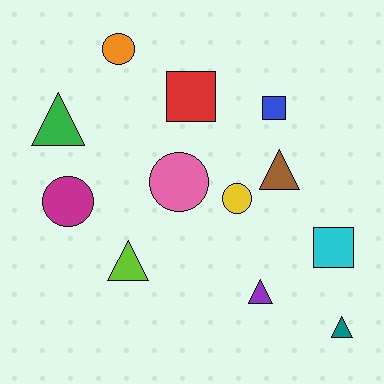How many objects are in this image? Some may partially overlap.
There are 12 objects.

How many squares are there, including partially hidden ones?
There are 3 squares.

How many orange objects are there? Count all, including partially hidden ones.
There is 1 orange object.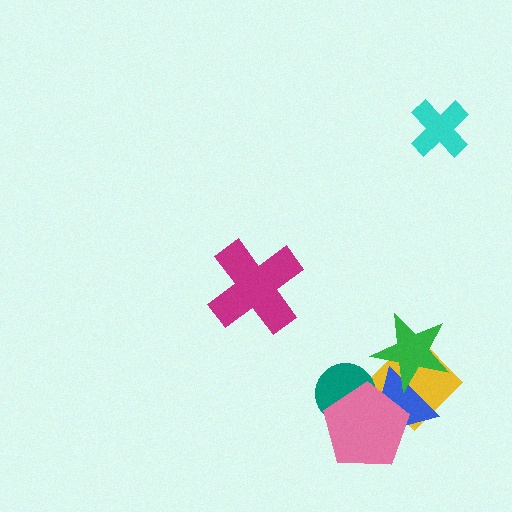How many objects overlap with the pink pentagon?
3 objects overlap with the pink pentagon.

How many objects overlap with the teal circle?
3 objects overlap with the teal circle.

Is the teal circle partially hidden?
Yes, it is partially covered by another shape.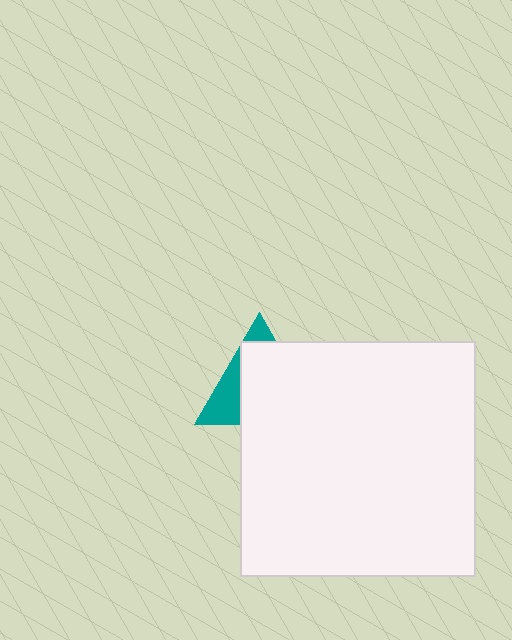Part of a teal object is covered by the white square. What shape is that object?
It is a triangle.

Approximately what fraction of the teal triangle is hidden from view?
Roughly 69% of the teal triangle is hidden behind the white square.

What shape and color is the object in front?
The object in front is a white square.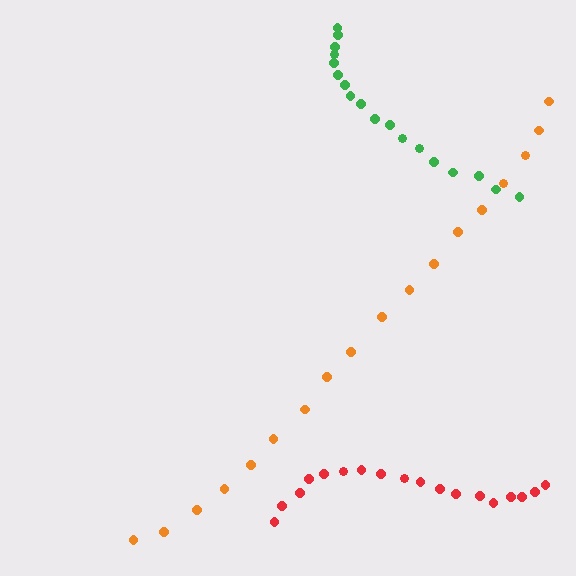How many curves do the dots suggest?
There are 3 distinct paths.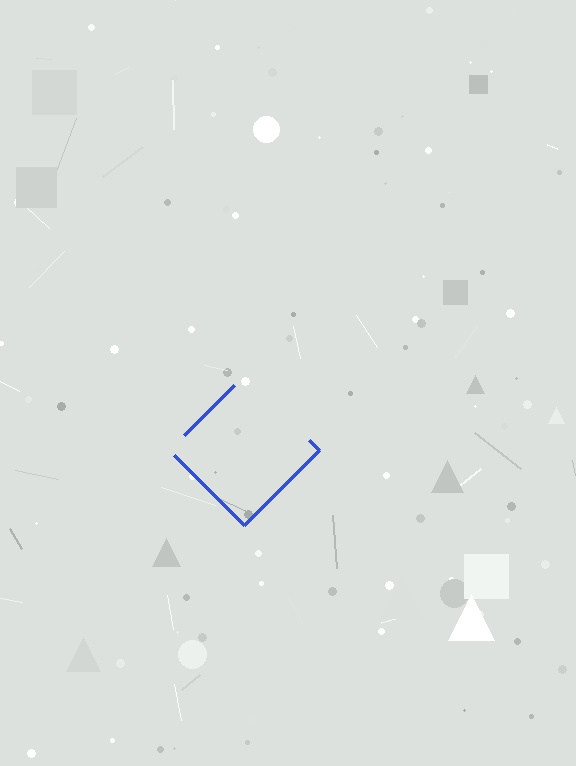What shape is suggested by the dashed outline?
The dashed outline suggests a diamond.